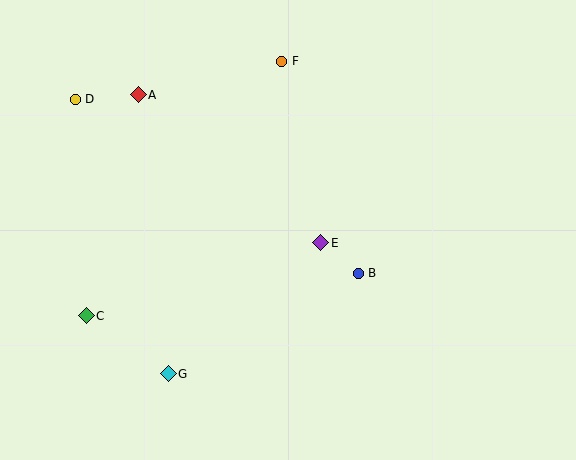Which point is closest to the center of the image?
Point E at (321, 243) is closest to the center.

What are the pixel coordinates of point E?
Point E is at (321, 243).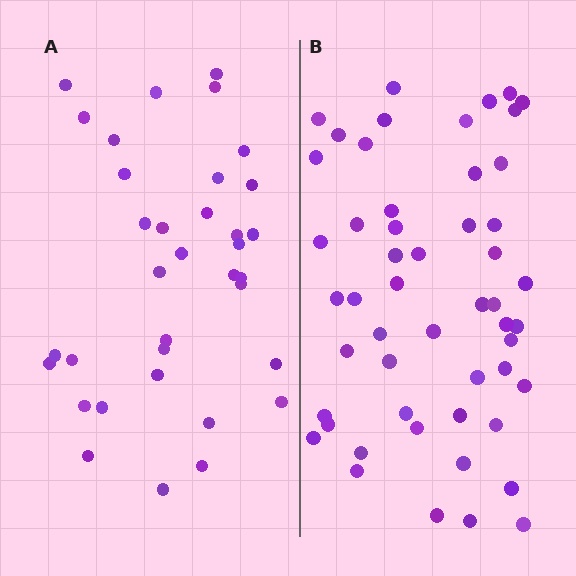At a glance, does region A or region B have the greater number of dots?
Region B (the right region) has more dots.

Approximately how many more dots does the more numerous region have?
Region B has approximately 15 more dots than region A.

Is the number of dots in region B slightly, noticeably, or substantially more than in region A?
Region B has substantially more. The ratio is roughly 1.5 to 1.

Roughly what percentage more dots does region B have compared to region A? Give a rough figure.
About 50% more.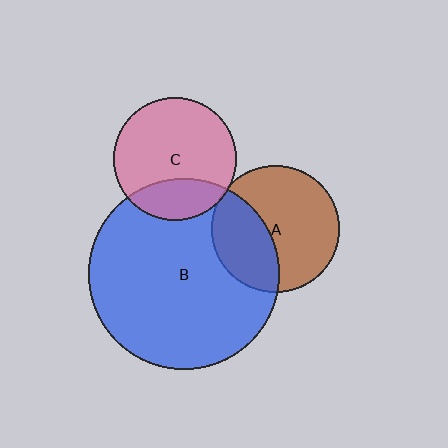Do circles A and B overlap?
Yes.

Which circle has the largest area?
Circle B (blue).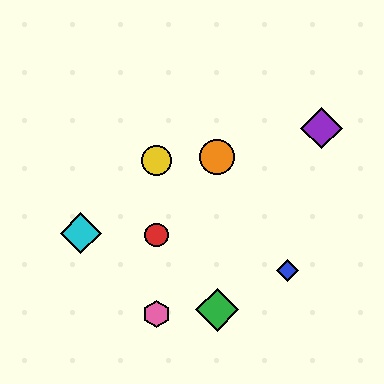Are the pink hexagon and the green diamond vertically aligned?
No, the pink hexagon is at x≈156 and the green diamond is at x≈217.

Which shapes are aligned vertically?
The red circle, the yellow circle, the pink hexagon are aligned vertically.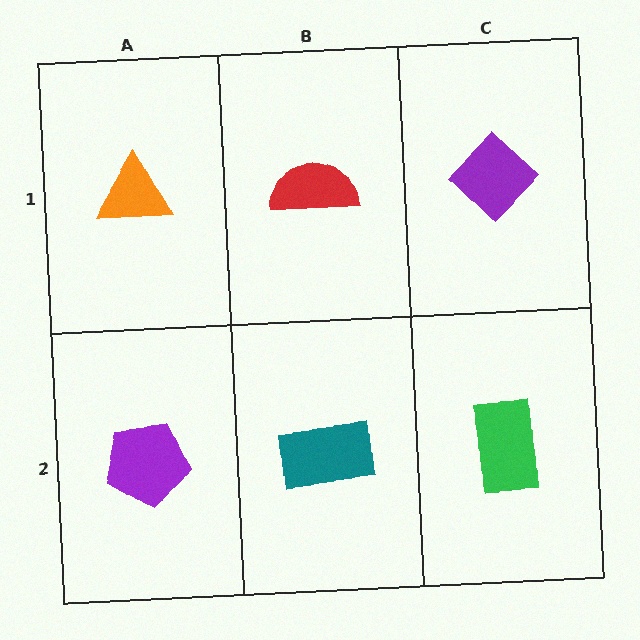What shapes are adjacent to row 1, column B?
A teal rectangle (row 2, column B), an orange triangle (row 1, column A), a purple diamond (row 1, column C).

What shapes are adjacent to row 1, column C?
A green rectangle (row 2, column C), a red semicircle (row 1, column B).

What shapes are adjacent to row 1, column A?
A purple pentagon (row 2, column A), a red semicircle (row 1, column B).